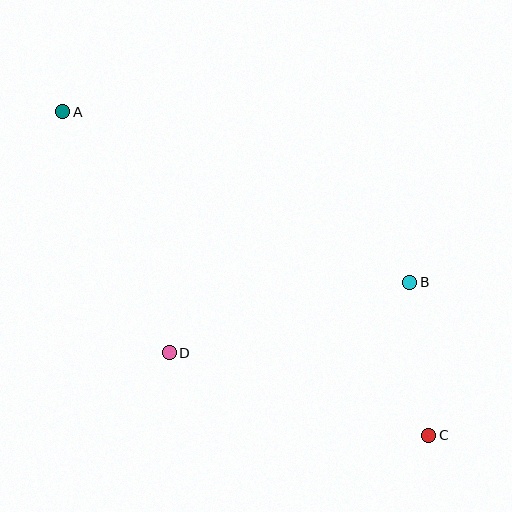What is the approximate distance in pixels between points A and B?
The distance between A and B is approximately 387 pixels.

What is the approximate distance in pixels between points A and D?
The distance between A and D is approximately 264 pixels.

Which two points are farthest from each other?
Points A and C are farthest from each other.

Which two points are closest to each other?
Points B and C are closest to each other.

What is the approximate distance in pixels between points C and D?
The distance between C and D is approximately 272 pixels.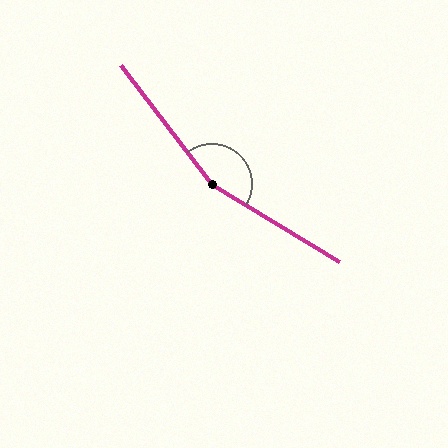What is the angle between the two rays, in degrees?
Approximately 159 degrees.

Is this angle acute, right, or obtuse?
It is obtuse.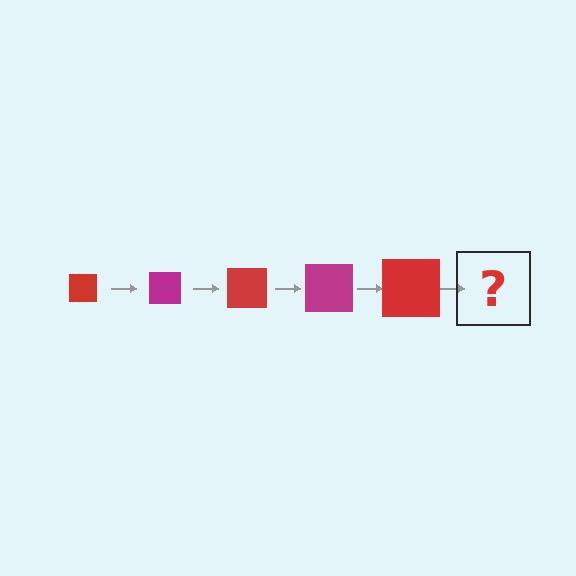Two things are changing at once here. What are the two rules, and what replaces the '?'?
The two rules are that the square grows larger each step and the color cycles through red and magenta. The '?' should be a magenta square, larger than the previous one.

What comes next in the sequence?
The next element should be a magenta square, larger than the previous one.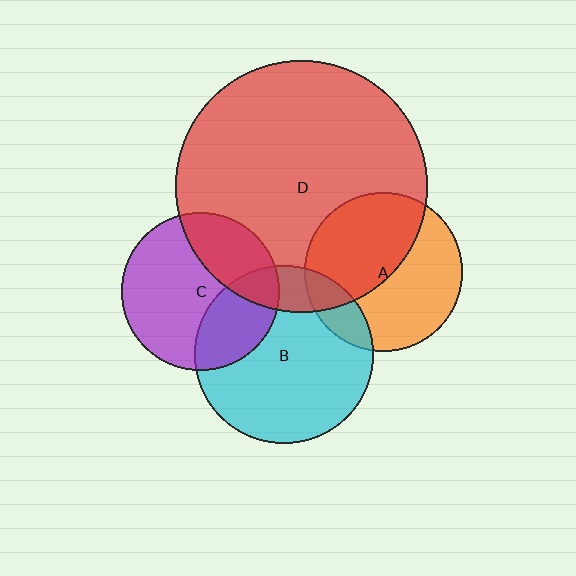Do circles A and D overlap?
Yes.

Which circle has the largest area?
Circle D (red).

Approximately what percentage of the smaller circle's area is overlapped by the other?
Approximately 50%.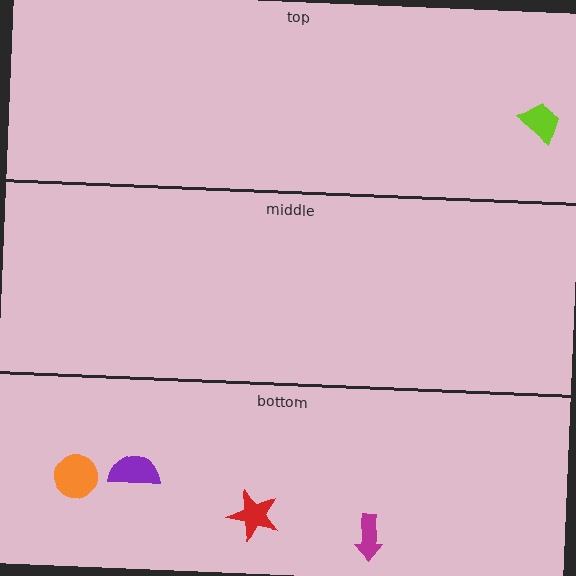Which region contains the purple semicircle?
The bottom region.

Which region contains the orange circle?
The bottom region.